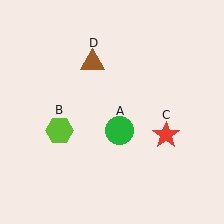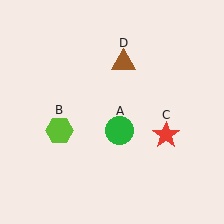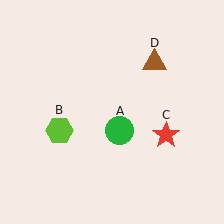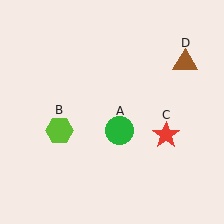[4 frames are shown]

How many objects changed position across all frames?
1 object changed position: brown triangle (object D).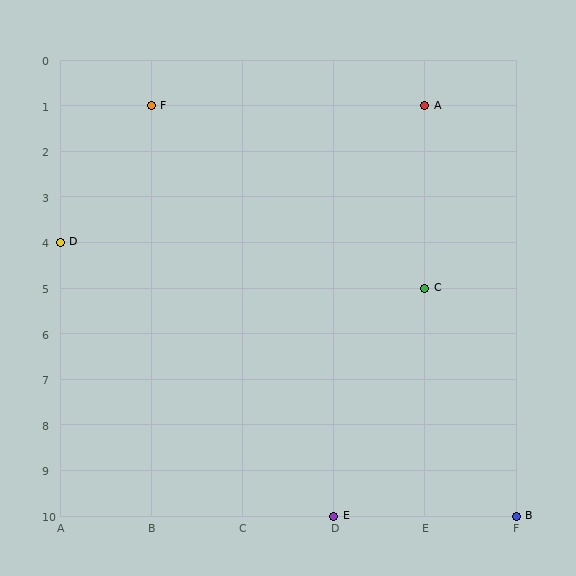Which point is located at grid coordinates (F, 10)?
Point B is at (F, 10).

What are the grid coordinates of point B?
Point B is at grid coordinates (F, 10).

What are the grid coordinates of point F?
Point F is at grid coordinates (B, 1).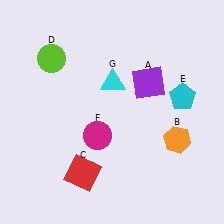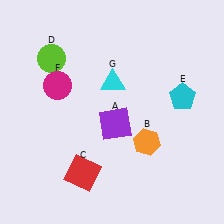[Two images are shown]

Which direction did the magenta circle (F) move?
The magenta circle (F) moved up.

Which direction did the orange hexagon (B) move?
The orange hexagon (B) moved left.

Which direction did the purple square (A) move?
The purple square (A) moved down.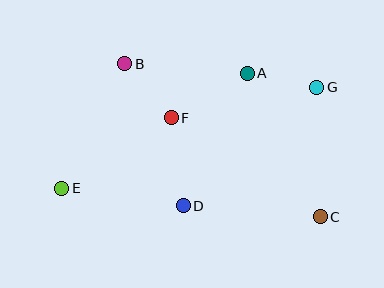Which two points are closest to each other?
Points A and G are closest to each other.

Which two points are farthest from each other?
Points E and G are farthest from each other.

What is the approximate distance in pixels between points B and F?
The distance between B and F is approximately 72 pixels.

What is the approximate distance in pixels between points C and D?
The distance between C and D is approximately 138 pixels.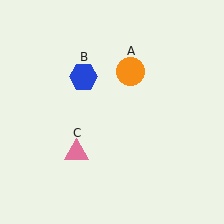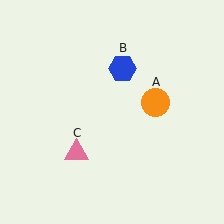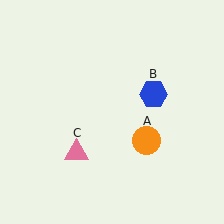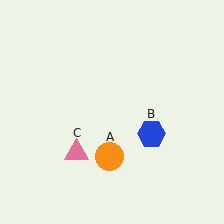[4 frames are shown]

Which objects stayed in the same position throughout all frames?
Pink triangle (object C) remained stationary.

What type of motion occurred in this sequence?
The orange circle (object A), blue hexagon (object B) rotated clockwise around the center of the scene.